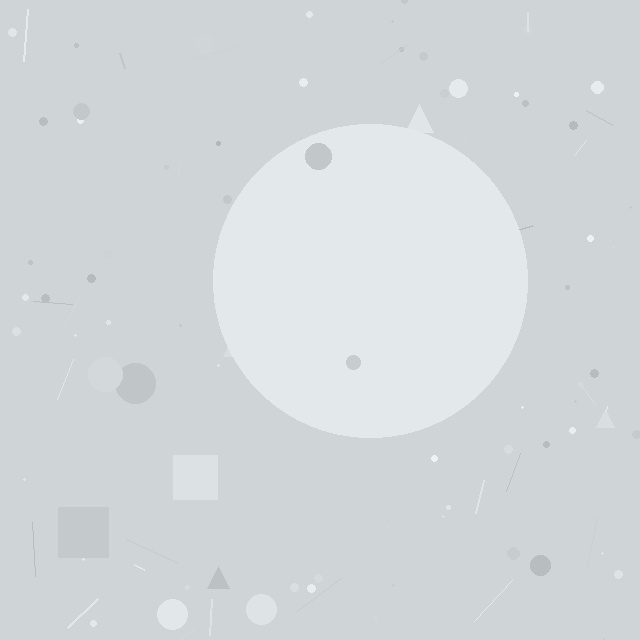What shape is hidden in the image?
A circle is hidden in the image.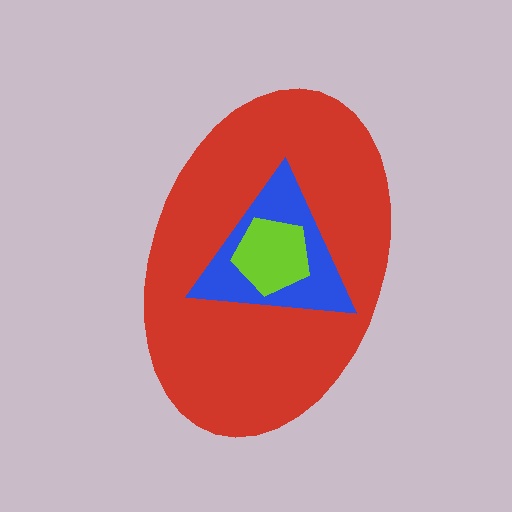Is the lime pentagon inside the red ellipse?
Yes.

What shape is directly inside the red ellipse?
The blue triangle.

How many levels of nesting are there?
3.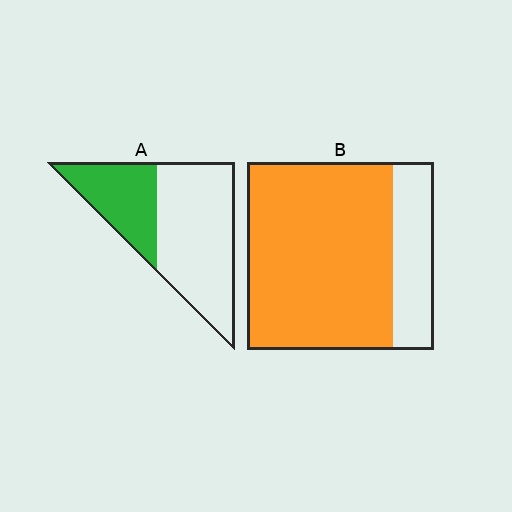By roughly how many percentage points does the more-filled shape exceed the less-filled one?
By roughly 45 percentage points (B over A).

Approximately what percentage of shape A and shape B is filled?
A is approximately 35% and B is approximately 80%.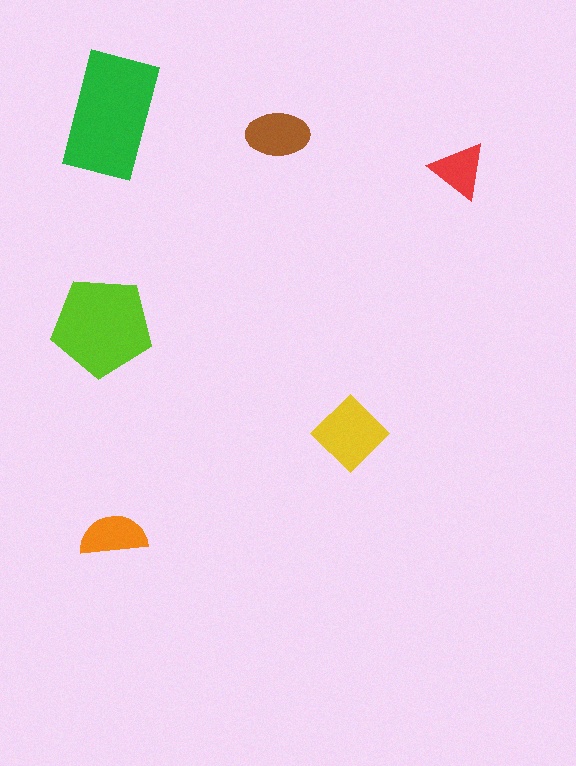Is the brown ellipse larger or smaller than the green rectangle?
Smaller.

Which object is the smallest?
The red triangle.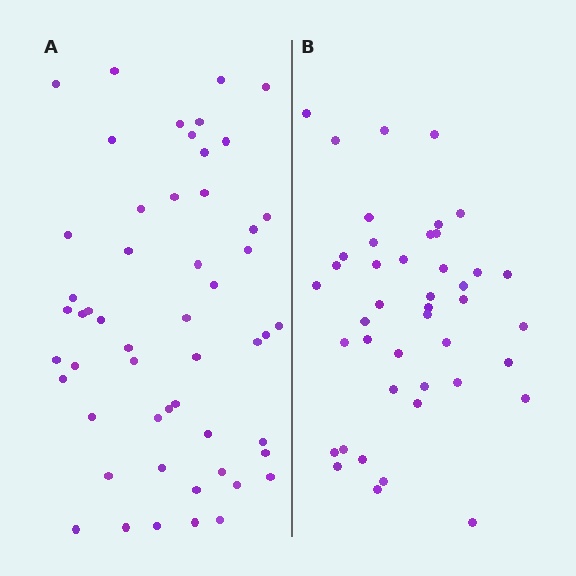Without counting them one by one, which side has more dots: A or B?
Region A (the left region) has more dots.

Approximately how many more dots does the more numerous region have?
Region A has roughly 10 or so more dots than region B.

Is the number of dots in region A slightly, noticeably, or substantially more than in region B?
Region A has only slightly more — the two regions are fairly close. The ratio is roughly 1.2 to 1.